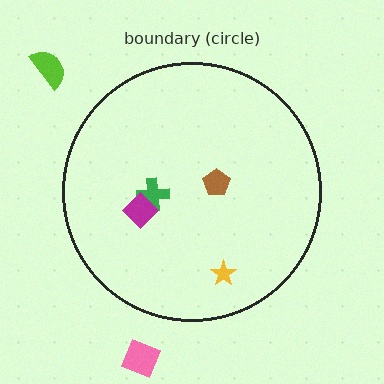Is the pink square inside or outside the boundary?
Outside.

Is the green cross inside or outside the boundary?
Inside.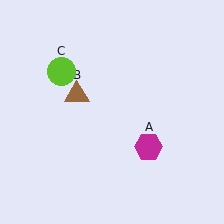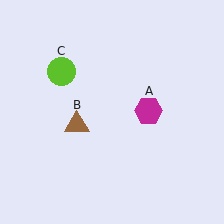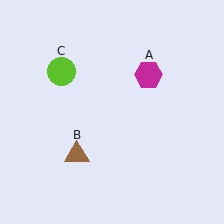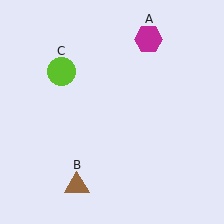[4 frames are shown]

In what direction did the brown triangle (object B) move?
The brown triangle (object B) moved down.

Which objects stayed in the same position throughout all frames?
Lime circle (object C) remained stationary.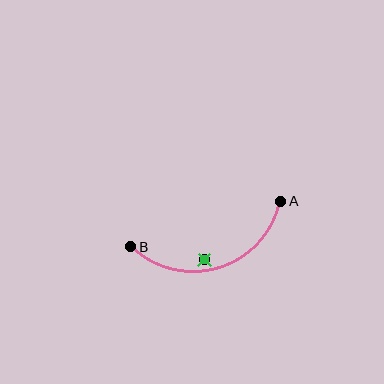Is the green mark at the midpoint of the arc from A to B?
No — the green mark does not lie on the arc at all. It sits slightly inside the curve.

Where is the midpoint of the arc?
The arc midpoint is the point on the curve farthest from the straight line joining A and B. It sits below that line.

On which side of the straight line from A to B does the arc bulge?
The arc bulges below the straight line connecting A and B.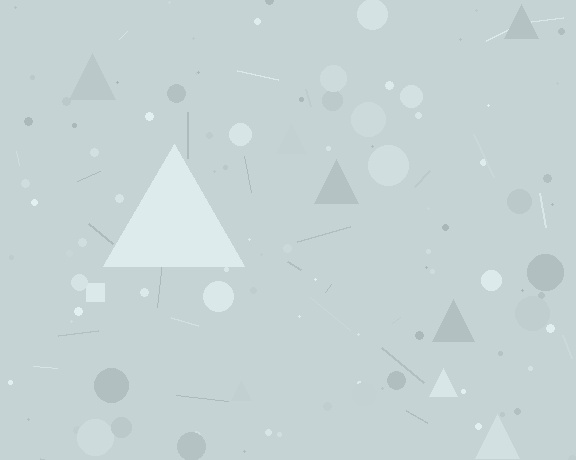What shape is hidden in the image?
A triangle is hidden in the image.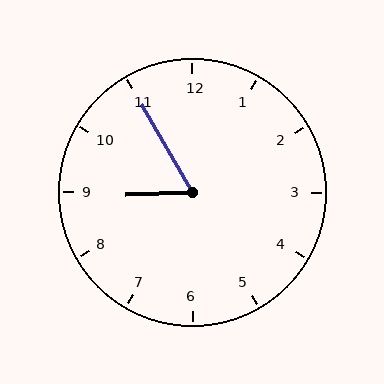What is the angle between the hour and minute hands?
Approximately 62 degrees.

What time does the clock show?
8:55.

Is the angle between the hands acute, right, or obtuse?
It is acute.